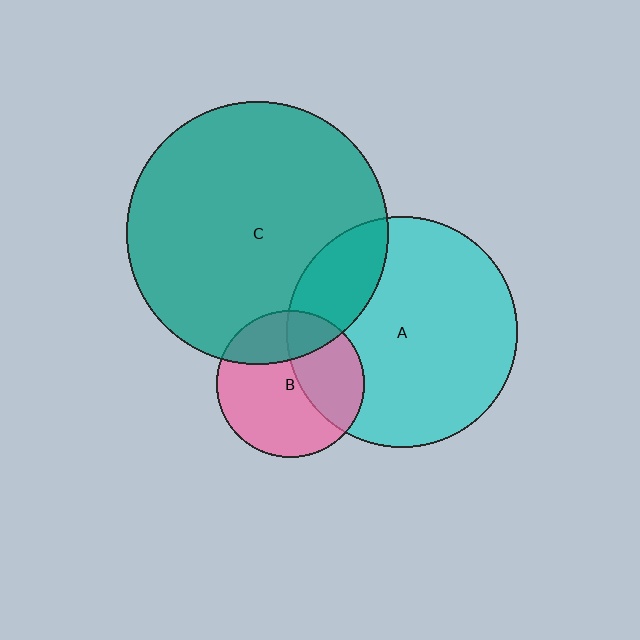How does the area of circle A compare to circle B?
Approximately 2.5 times.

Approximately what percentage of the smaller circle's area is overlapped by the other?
Approximately 25%.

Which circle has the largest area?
Circle C (teal).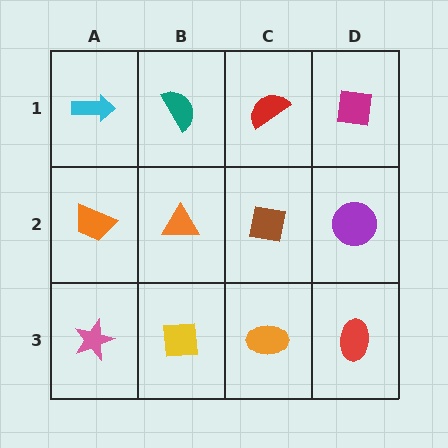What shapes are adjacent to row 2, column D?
A magenta square (row 1, column D), a red ellipse (row 3, column D), a brown square (row 2, column C).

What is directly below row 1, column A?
An orange trapezoid.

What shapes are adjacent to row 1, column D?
A purple circle (row 2, column D), a red semicircle (row 1, column C).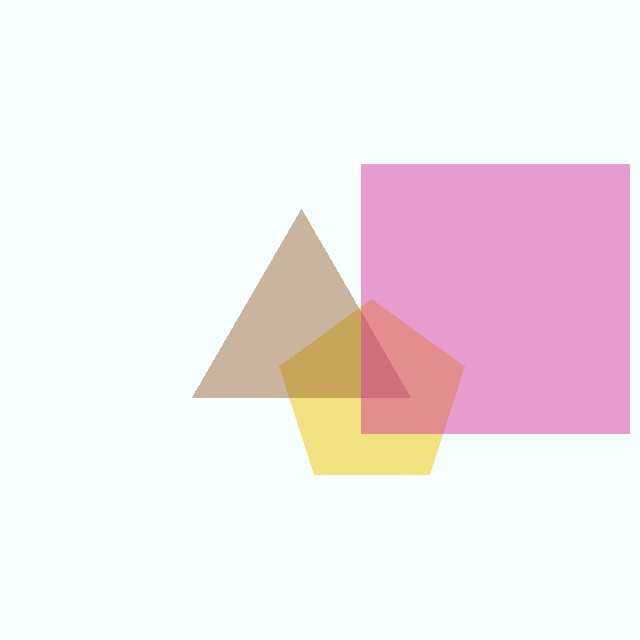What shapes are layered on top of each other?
The layered shapes are: a yellow pentagon, a brown triangle, a magenta square.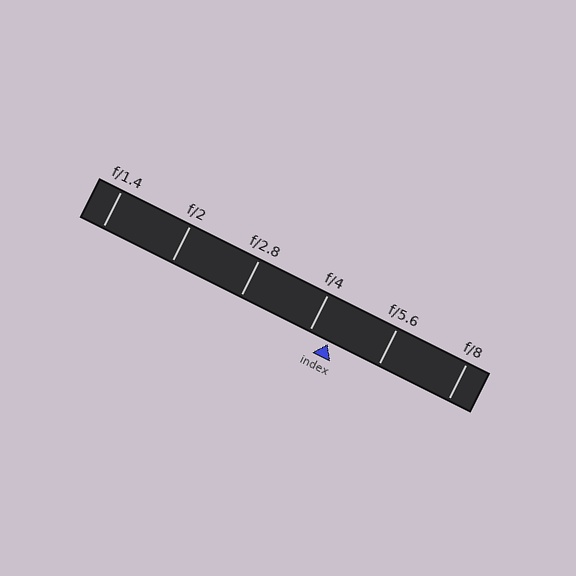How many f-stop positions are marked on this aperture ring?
There are 6 f-stop positions marked.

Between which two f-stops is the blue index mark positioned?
The index mark is between f/4 and f/5.6.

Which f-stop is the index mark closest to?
The index mark is closest to f/4.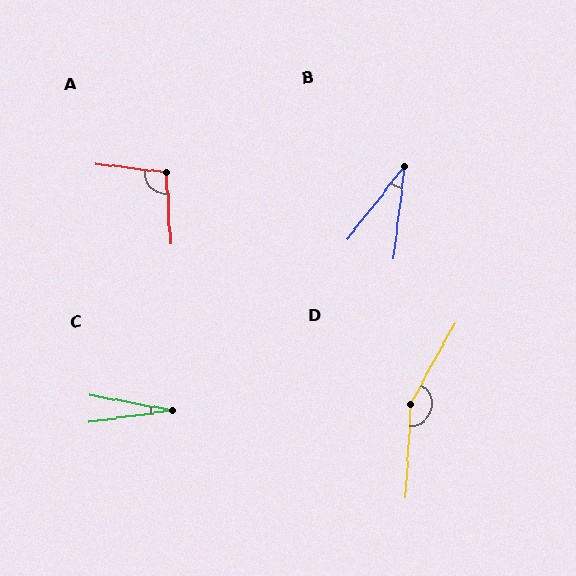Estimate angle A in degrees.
Approximately 101 degrees.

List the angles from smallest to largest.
C (18°), B (31°), A (101°), D (154°).